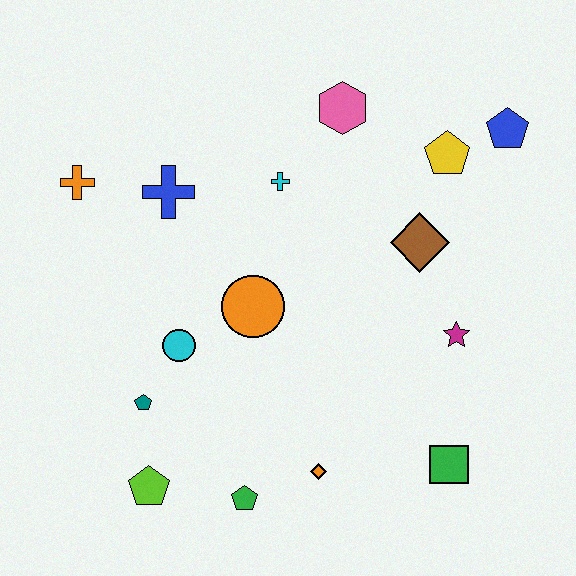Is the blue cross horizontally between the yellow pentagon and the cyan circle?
No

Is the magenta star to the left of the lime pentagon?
No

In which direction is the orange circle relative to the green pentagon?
The orange circle is above the green pentagon.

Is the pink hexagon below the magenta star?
No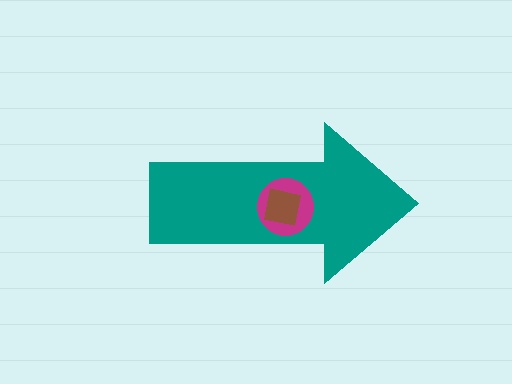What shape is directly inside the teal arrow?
The magenta circle.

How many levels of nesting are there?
3.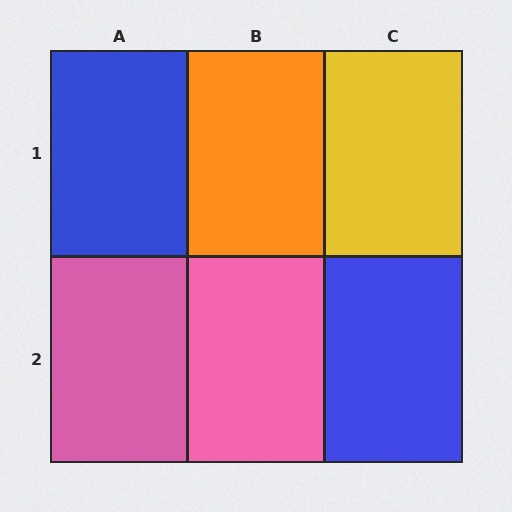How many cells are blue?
2 cells are blue.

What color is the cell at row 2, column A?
Pink.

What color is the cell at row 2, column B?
Pink.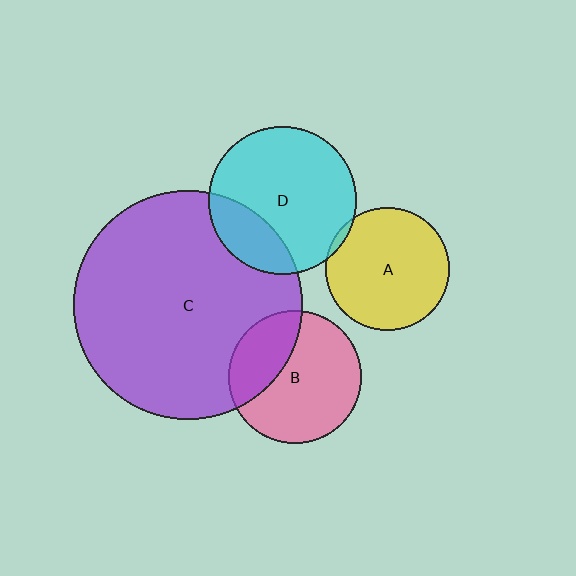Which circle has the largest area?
Circle C (purple).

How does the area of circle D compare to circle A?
Approximately 1.5 times.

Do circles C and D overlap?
Yes.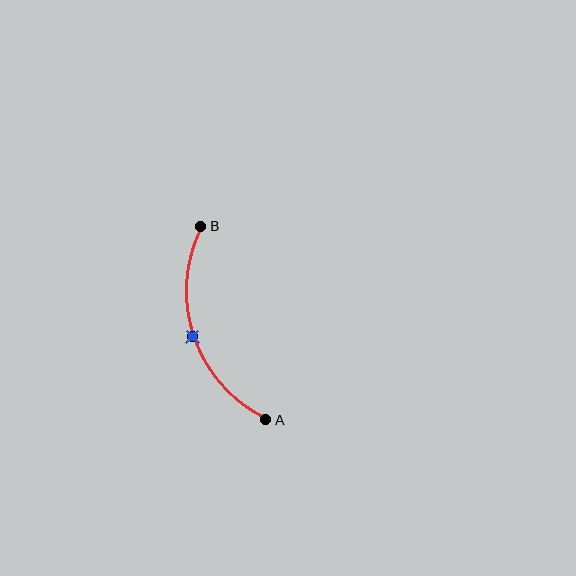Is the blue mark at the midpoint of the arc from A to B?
Yes. The blue mark lies on the arc at equal arc-length from both A and B — it is the arc midpoint.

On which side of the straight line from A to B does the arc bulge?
The arc bulges to the left of the straight line connecting A and B.